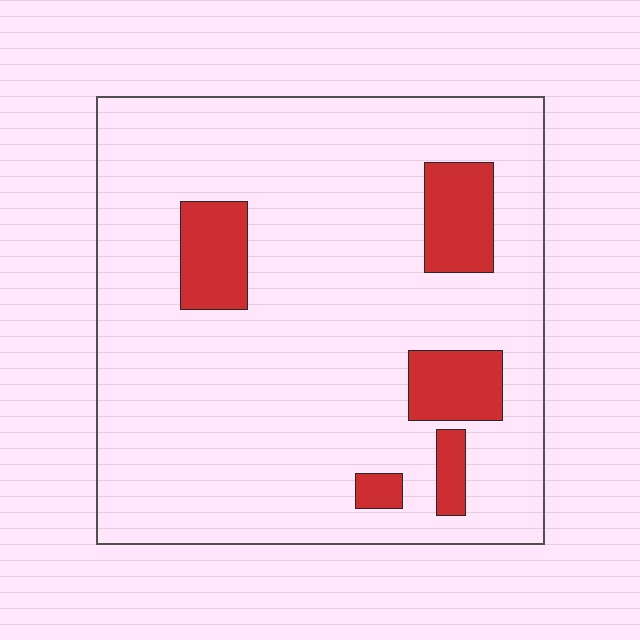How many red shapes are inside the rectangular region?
5.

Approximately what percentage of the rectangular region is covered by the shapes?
Approximately 15%.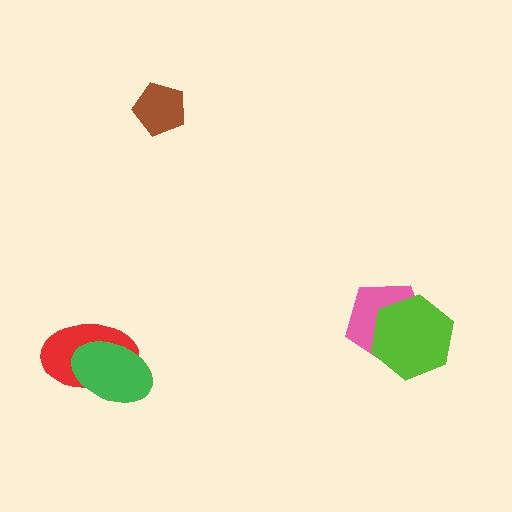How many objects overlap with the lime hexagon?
1 object overlaps with the lime hexagon.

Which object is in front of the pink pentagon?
The lime hexagon is in front of the pink pentagon.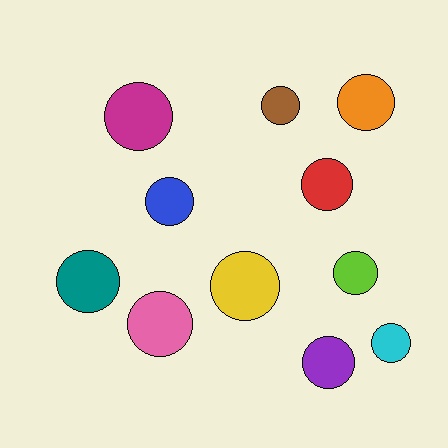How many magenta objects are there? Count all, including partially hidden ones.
There is 1 magenta object.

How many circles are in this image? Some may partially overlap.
There are 11 circles.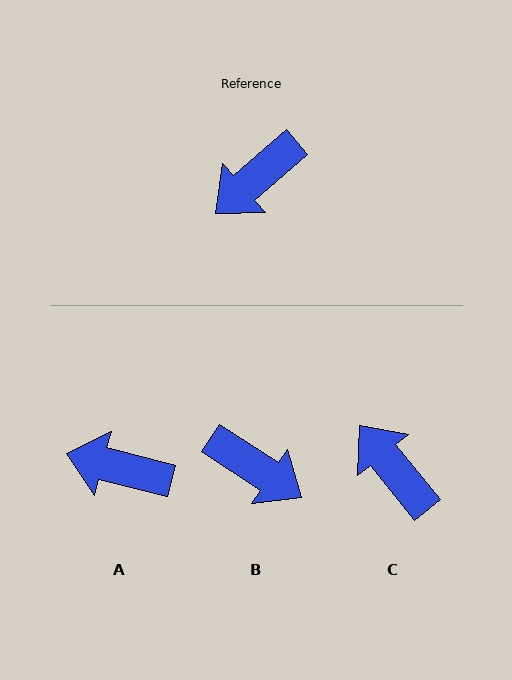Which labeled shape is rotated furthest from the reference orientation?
B, about 106 degrees away.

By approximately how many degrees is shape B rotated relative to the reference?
Approximately 106 degrees counter-clockwise.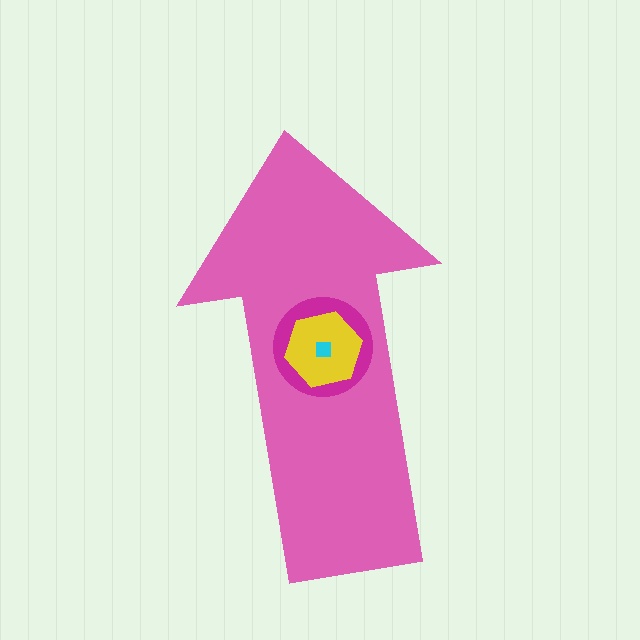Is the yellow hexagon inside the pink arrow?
Yes.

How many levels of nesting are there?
4.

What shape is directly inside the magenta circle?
The yellow hexagon.